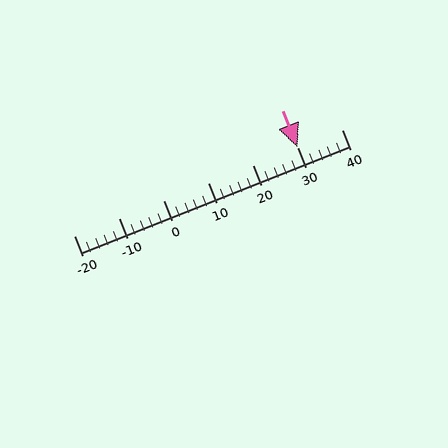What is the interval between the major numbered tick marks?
The major tick marks are spaced 10 units apart.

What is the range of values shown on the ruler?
The ruler shows values from -20 to 40.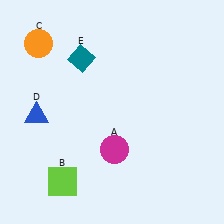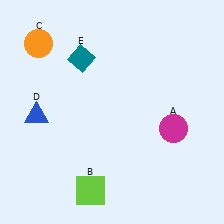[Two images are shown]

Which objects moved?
The objects that moved are: the magenta circle (A), the lime square (B).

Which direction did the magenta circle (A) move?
The magenta circle (A) moved right.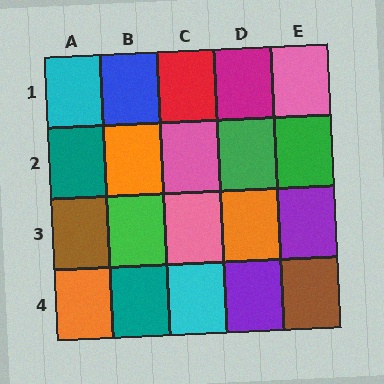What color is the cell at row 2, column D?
Green.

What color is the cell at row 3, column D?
Orange.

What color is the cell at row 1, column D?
Magenta.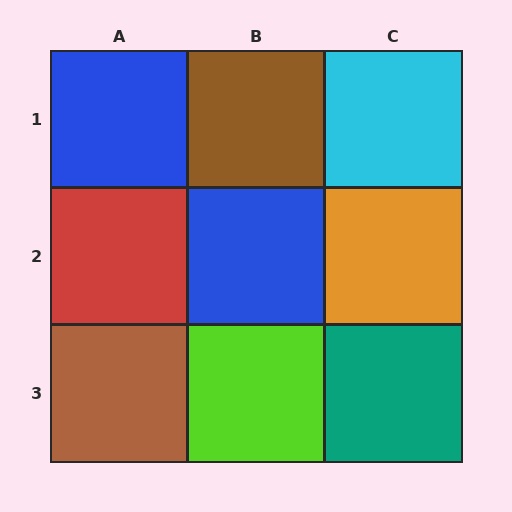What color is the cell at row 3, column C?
Teal.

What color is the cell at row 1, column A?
Blue.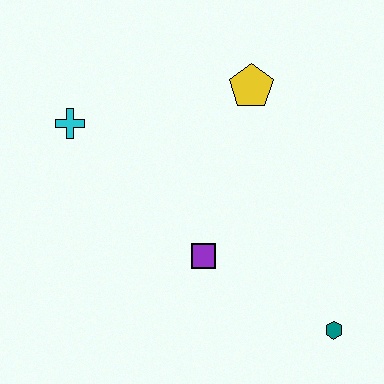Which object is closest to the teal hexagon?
The purple square is closest to the teal hexagon.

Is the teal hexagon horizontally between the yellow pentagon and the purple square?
No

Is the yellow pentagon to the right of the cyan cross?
Yes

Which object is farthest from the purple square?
The cyan cross is farthest from the purple square.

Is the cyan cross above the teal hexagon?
Yes